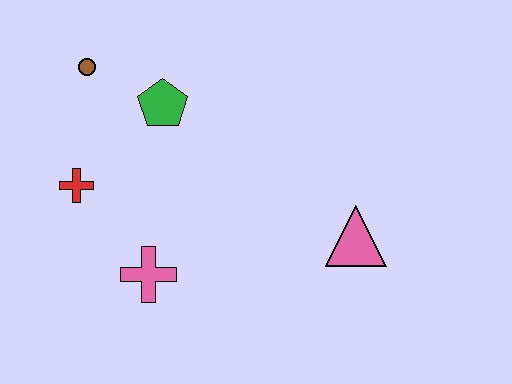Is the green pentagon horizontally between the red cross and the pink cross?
No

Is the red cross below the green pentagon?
Yes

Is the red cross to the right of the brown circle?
No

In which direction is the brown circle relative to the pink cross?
The brown circle is above the pink cross.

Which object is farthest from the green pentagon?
The pink triangle is farthest from the green pentagon.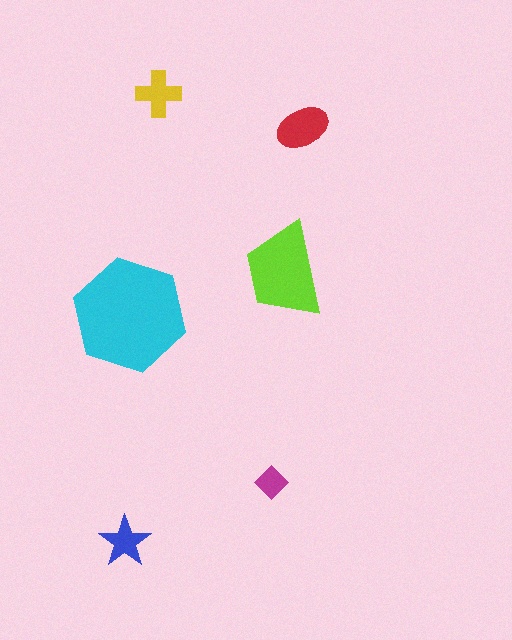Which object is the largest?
The cyan hexagon.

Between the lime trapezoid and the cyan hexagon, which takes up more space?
The cyan hexagon.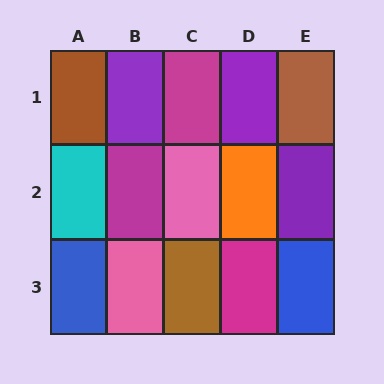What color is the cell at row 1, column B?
Purple.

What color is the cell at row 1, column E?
Brown.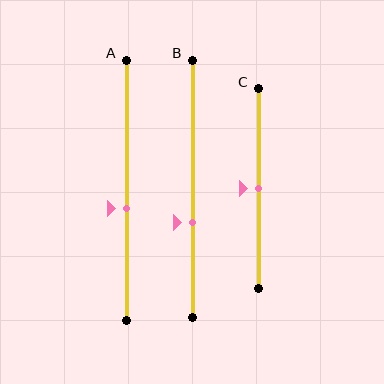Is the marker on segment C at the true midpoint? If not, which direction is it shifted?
Yes, the marker on segment C is at the true midpoint.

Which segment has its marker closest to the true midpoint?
Segment C has its marker closest to the true midpoint.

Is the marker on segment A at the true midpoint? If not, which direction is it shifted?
No, the marker on segment A is shifted downward by about 7% of the segment length.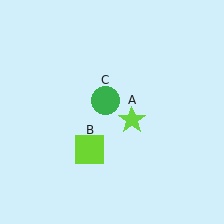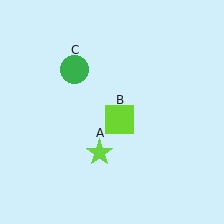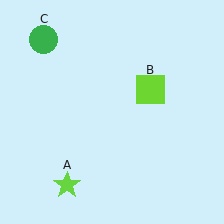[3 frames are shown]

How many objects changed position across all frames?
3 objects changed position: lime star (object A), lime square (object B), green circle (object C).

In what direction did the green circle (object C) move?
The green circle (object C) moved up and to the left.